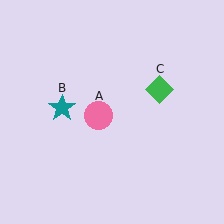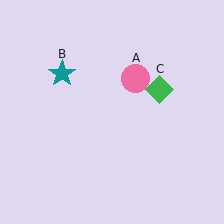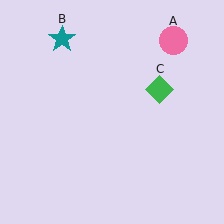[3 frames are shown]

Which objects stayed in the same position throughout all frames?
Green diamond (object C) remained stationary.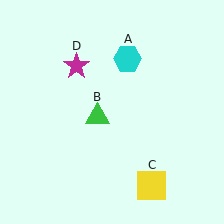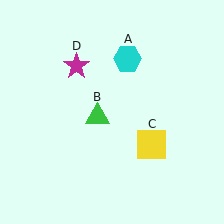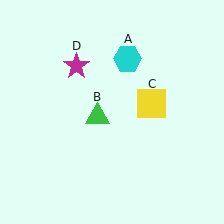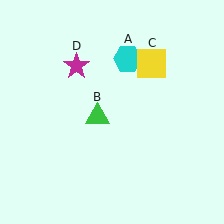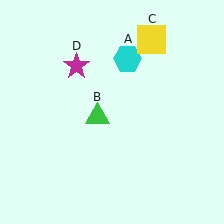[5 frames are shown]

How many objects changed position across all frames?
1 object changed position: yellow square (object C).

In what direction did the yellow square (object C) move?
The yellow square (object C) moved up.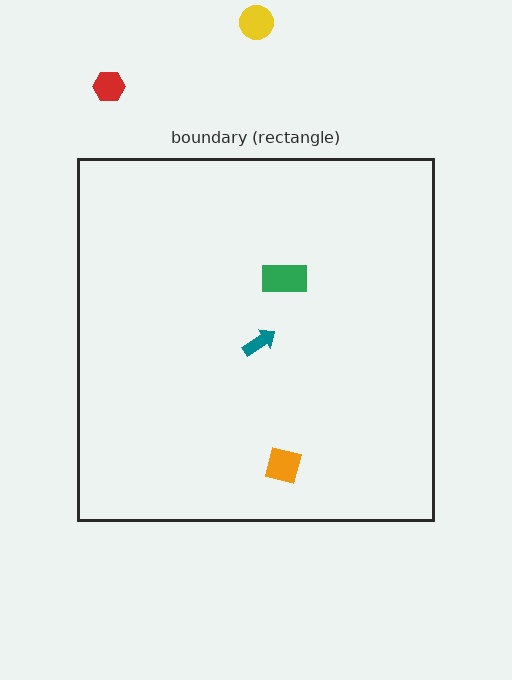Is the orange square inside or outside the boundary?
Inside.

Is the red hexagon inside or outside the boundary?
Outside.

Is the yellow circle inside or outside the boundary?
Outside.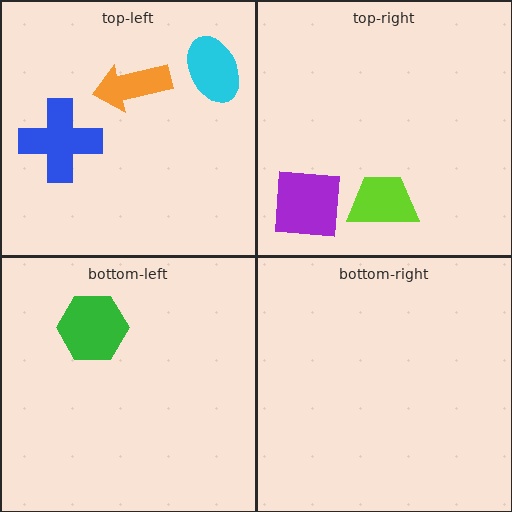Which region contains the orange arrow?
The top-left region.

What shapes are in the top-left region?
The blue cross, the cyan ellipse, the orange arrow.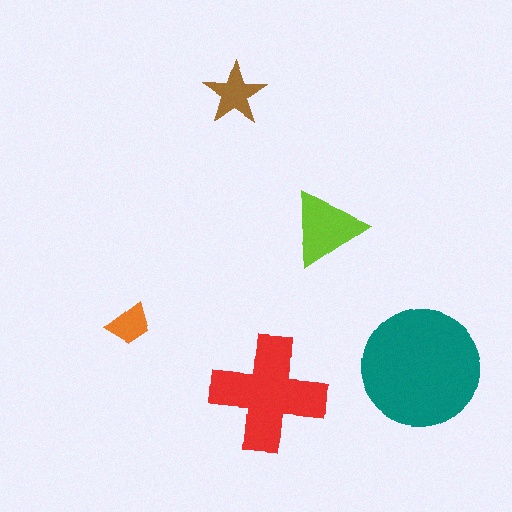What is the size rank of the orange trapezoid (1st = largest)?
5th.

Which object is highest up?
The brown star is topmost.